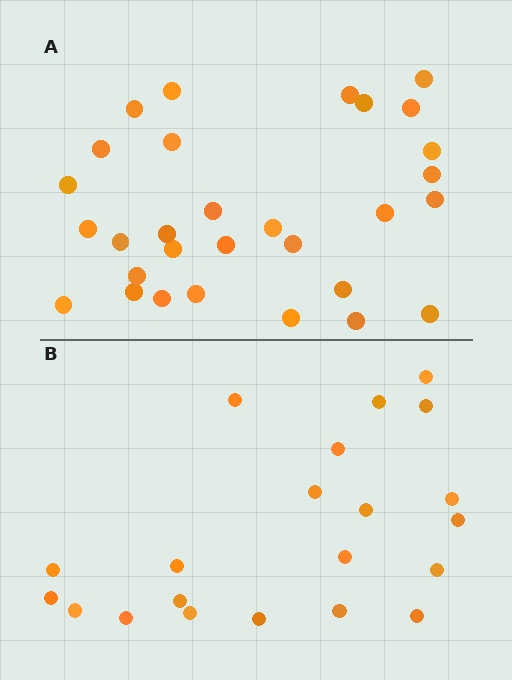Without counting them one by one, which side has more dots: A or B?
Region A (the top region) has more dots.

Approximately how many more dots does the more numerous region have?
Region A has roughly 8 or so more dots than region B.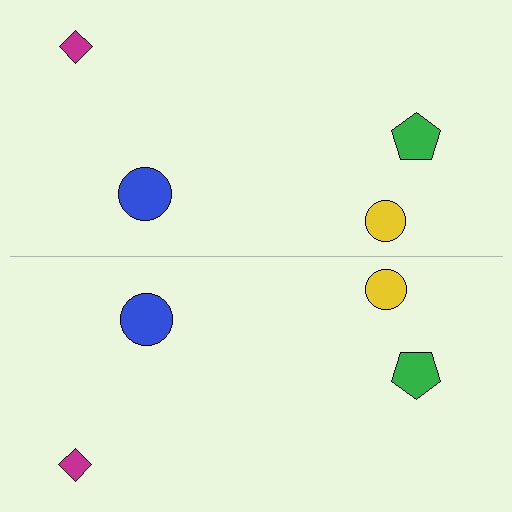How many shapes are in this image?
There are 8 shapes in this image.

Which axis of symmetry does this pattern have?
The pattern has a horizontal axis of symmetry running through the center of the image.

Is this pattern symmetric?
Yes, this pattern has bilateral (reflection) symmetry.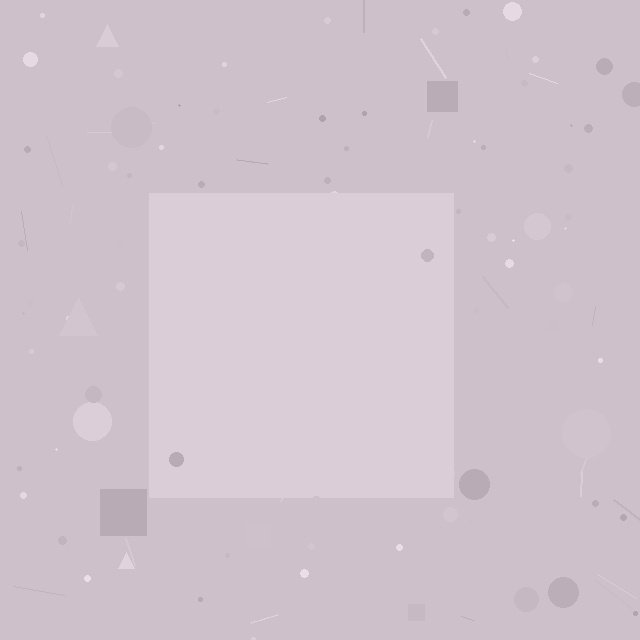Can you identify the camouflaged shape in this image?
The camouflaged shape is a square.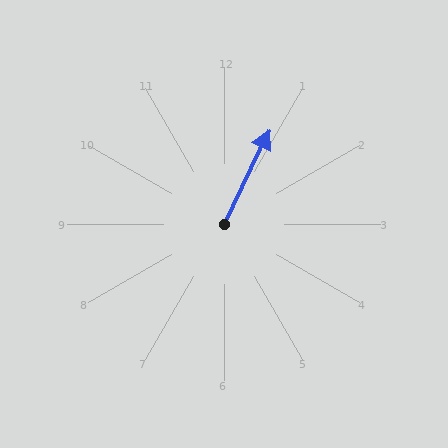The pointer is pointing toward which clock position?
Roughly 1 o'clock.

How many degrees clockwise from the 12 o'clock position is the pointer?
Approximately 26 degrees.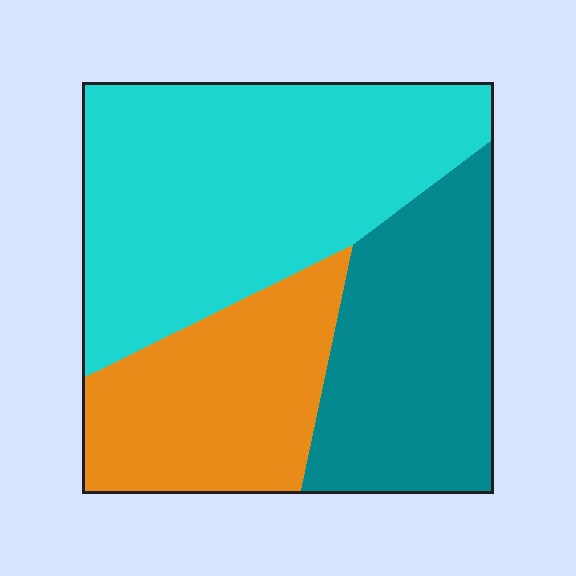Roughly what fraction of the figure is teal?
Teal covers 29% of the figure.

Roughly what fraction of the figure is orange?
Orange covers about 25% of the figure.